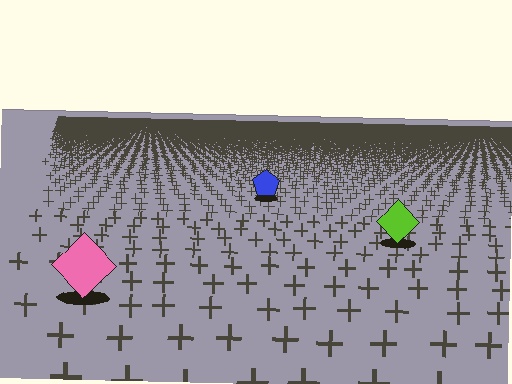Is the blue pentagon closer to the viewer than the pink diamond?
No. The pink diamond is closer — you can tell from the texture gradient: the ground texture is coarser near it.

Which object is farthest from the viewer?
The blue pentagon is farthest from the viewer. It appears smaller and the ground texture around it is denser.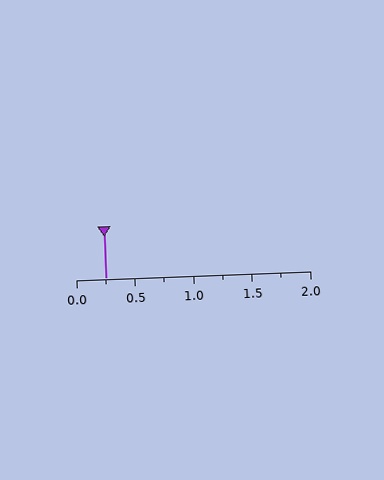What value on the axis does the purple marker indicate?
The marker indicates approximately 0.25.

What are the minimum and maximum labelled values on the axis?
The axis runs from 0.0 to 2.0.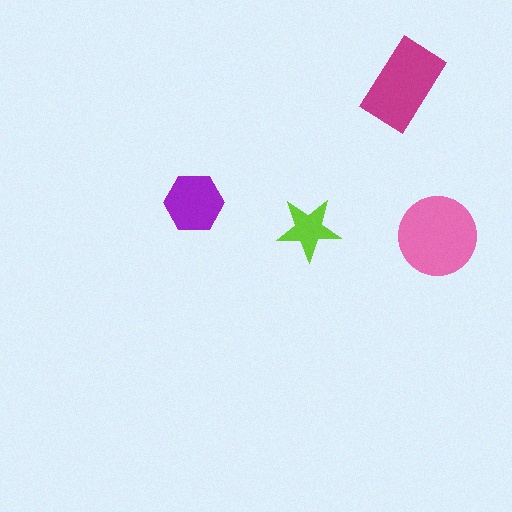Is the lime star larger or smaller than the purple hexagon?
Smaller.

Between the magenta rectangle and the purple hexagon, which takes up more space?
The magenta rectangle.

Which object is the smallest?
The lime star.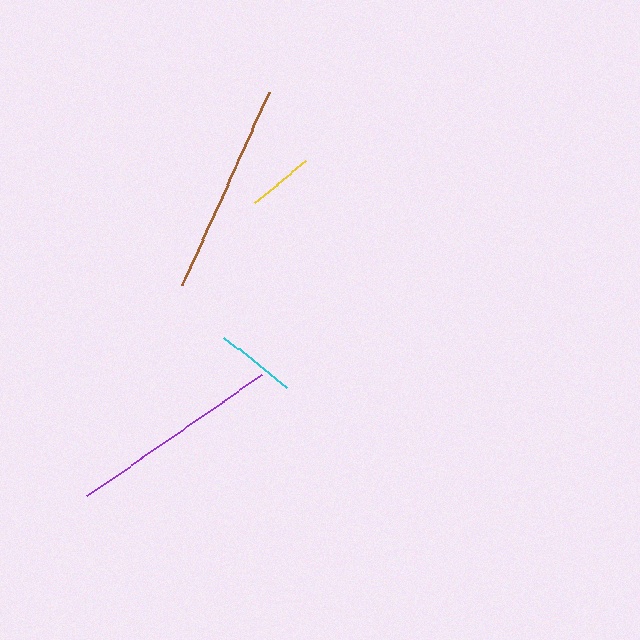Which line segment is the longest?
The purple line is the longest at approximately 213 pixels.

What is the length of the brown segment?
The brown segment is approximately 211 pixels long.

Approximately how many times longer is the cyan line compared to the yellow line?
The cyan line is approximately 1.2 times the length of the yellow line.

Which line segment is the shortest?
The yellow line is the shortest at approximately 66 pixels.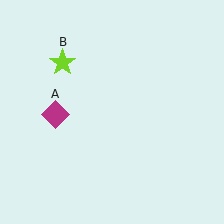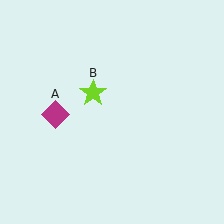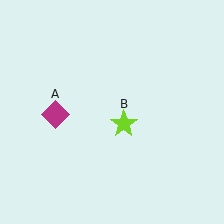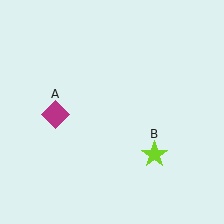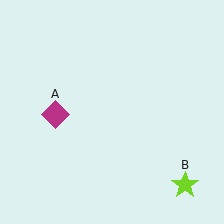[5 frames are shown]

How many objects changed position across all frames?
1 object changed position: lime star (object B).